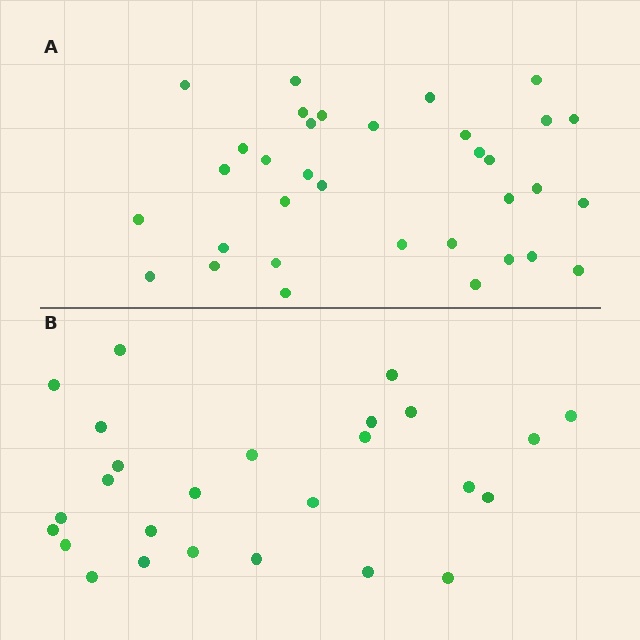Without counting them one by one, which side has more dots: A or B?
Region A (the top region) has more dots.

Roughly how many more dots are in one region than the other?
Region A has roughly 8 or so more dots than region B.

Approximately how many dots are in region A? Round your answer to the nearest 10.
About 30 dots. (The exact count is 34, which rounds to 30.)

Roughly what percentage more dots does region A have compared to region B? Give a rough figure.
About 30% more.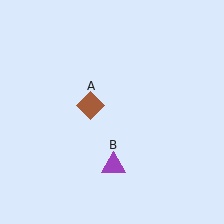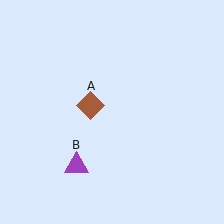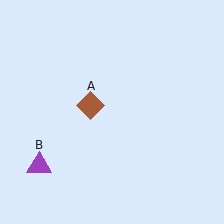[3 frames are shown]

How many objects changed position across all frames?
1 object changed position: purple triangle (object B).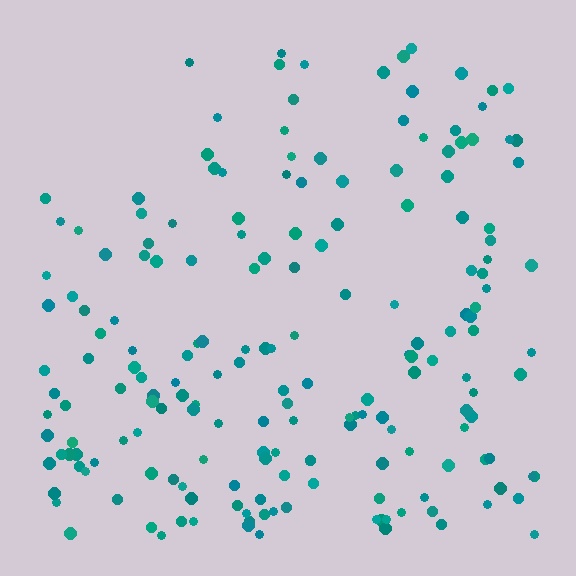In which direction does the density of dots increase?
From top to bottom, with the bottom side densest.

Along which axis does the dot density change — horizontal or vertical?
Vertical.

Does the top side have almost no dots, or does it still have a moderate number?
Still a moderate number, just noticeably fewer than the bottom.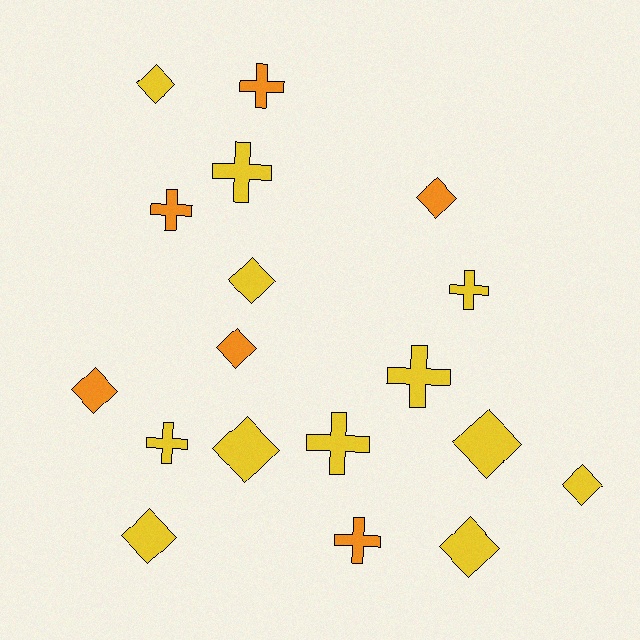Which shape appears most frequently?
Diamond, with 10 objects.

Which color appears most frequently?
Yellow, with 12 objects.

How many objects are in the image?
There are 18 objects.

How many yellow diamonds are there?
There are 7 yellow diamonds.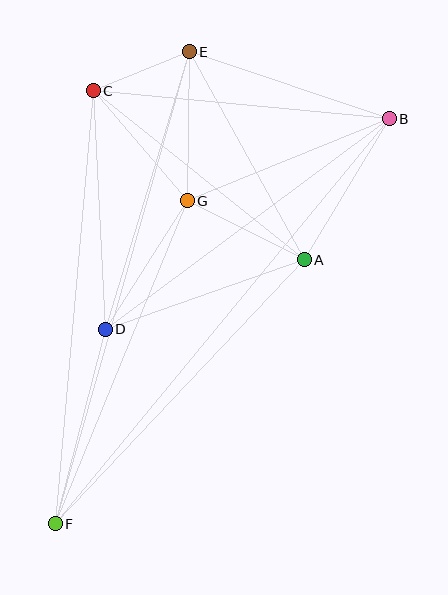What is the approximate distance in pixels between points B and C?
The distance between B and C is approximately 297 pixels.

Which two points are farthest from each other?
Points B and F are farthest from each other.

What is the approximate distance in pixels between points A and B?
The distance between A and B is approximately 165 pixels.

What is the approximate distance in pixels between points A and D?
The distance between A and D is approximately 211 pixels.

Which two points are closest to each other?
Points C and E are closest to each other.